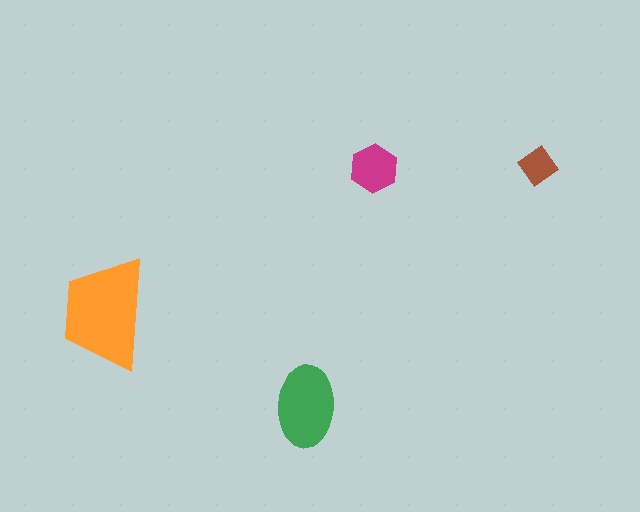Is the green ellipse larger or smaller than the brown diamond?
Larger.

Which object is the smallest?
The brown diamond.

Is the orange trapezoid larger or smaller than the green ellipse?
Larger.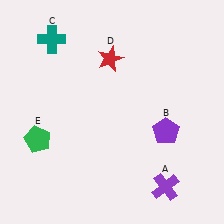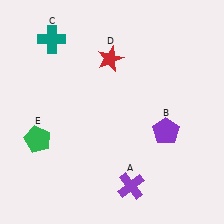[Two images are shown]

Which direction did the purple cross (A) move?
The purple cross (A) moved left.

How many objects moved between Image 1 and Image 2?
1 object moved between the two images.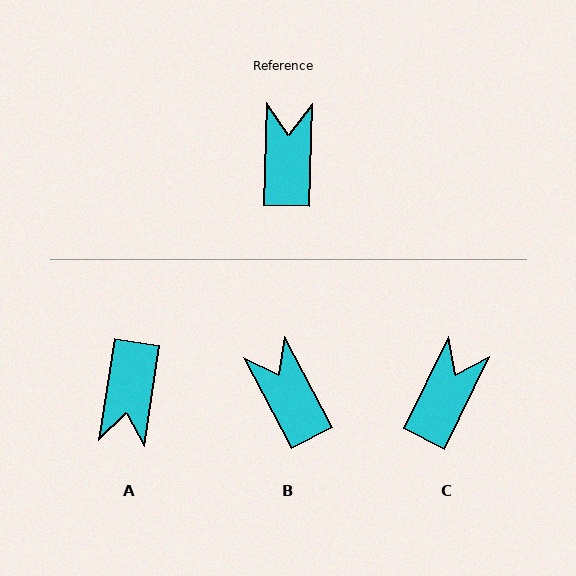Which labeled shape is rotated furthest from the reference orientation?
A, about 173 degrees away.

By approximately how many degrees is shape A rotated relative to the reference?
Approximately 173 degrees counter-clockwise.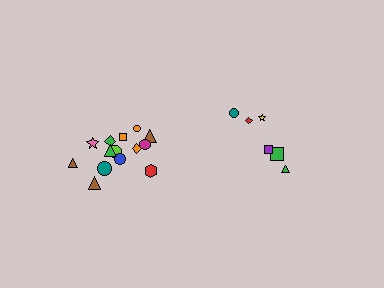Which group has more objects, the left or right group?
The left group.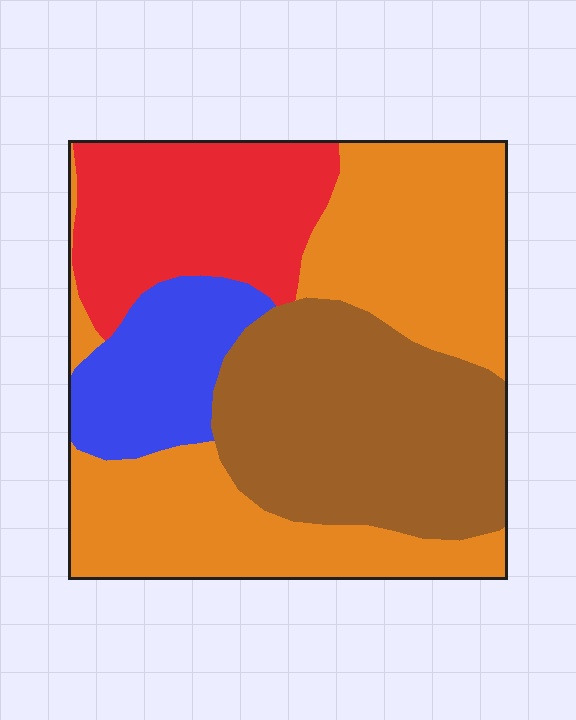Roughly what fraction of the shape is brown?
Brown takes up between a sixth and a third of the shape.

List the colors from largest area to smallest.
From largest to smallest: orange, brown, red, blue.